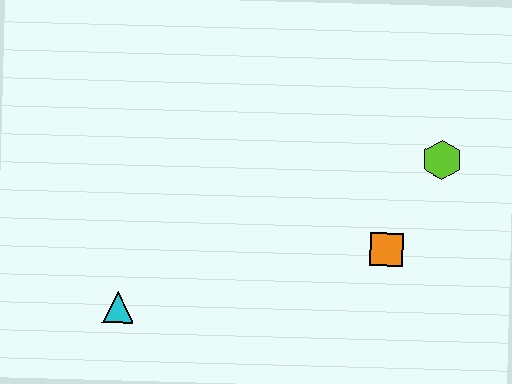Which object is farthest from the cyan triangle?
The lime hexagon is farthest from the cyan triangle.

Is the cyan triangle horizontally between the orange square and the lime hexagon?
No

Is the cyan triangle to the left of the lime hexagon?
Yes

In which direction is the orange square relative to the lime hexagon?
The orange square is below the lime hexagon.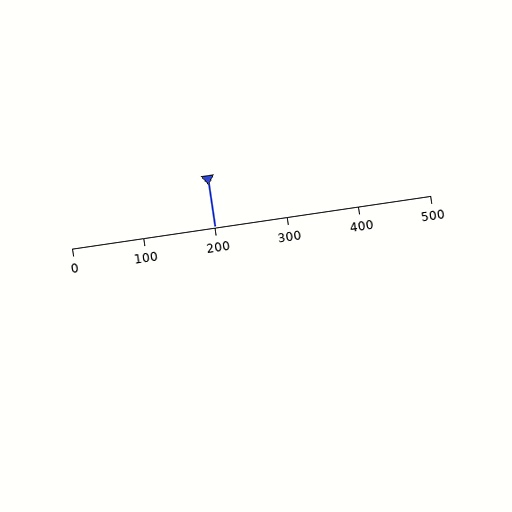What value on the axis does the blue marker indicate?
The marker indicates approximately 200.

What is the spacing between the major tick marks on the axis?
The major ticks are spaced 100 apart.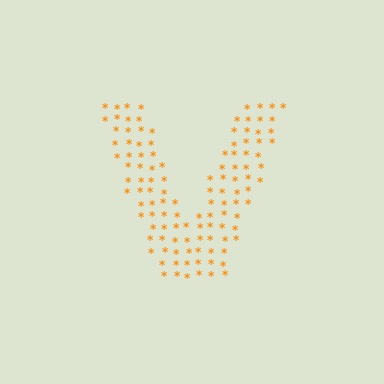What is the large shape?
The large shape is the letter V.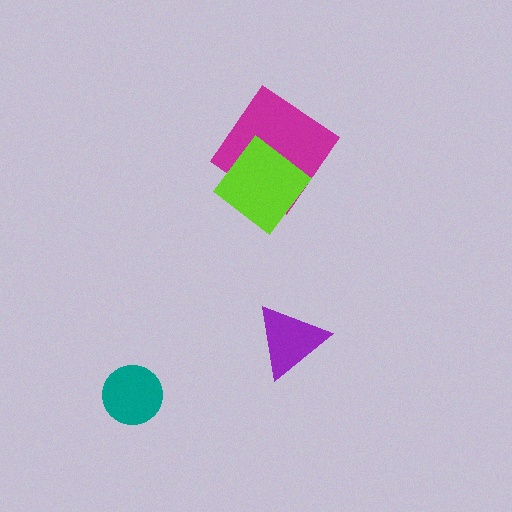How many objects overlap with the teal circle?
0 objects overlap with the teal circle.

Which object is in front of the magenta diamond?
The lime diamond is in front of the magenta diamond.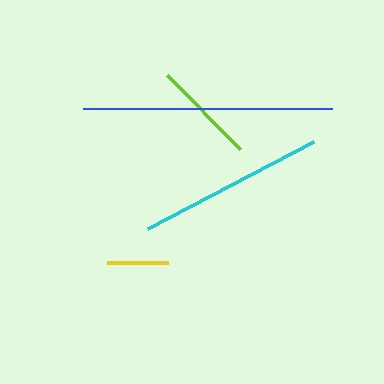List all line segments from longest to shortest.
From longest to shortest: blue, cyan, lime, yellow.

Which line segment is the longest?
The blue line is the longest at approximately 249 pixels.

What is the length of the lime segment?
The lime segment is approximately 104 pixels long.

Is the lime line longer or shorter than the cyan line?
The cyan line is longer than the lime line.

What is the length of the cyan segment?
The cyan segment is approximately 188 pixels long.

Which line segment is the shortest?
The yellow line is the shortest at approximately 61 pixels.